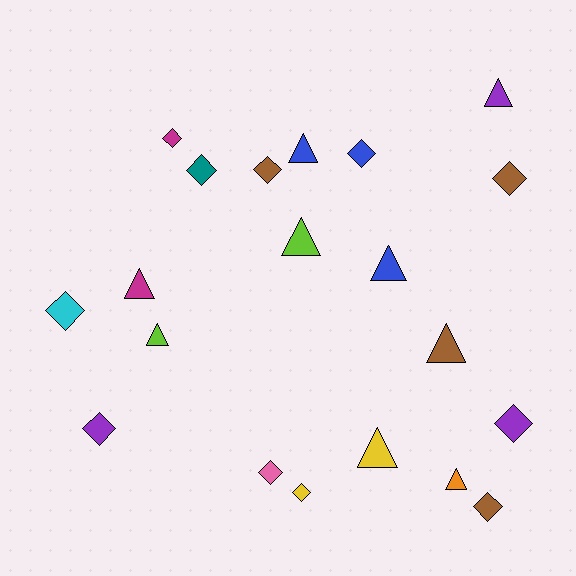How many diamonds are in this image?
There are 11 diamonds.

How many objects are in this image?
There are 20 objects.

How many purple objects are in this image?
There are 3 purple objects.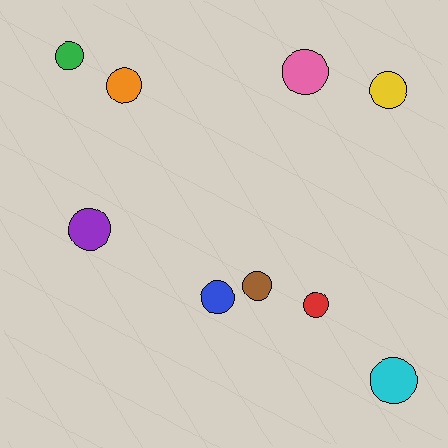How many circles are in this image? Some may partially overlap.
There are 9 circles.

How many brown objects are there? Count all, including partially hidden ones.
There is 1 brown object.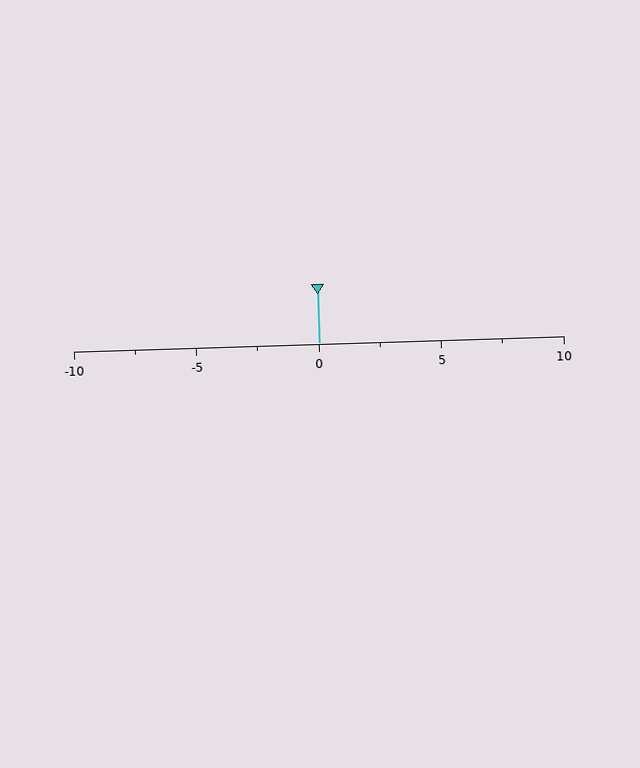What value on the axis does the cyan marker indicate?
The marker indicates approximately 0.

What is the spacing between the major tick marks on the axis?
The major ticks are spaced 5 apart.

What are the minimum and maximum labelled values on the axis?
The axis runs from -10 to 10.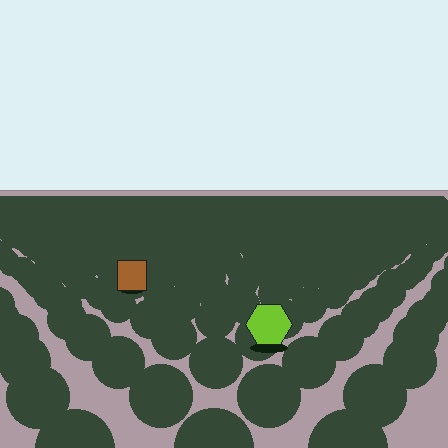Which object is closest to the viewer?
The lime hexagon is closest. The texture marks near it are larger and more spread out.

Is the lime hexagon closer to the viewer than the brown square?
Yes. The lime hexagon is closer — you can tell from the texture gradient: the ground texture is coarser near it.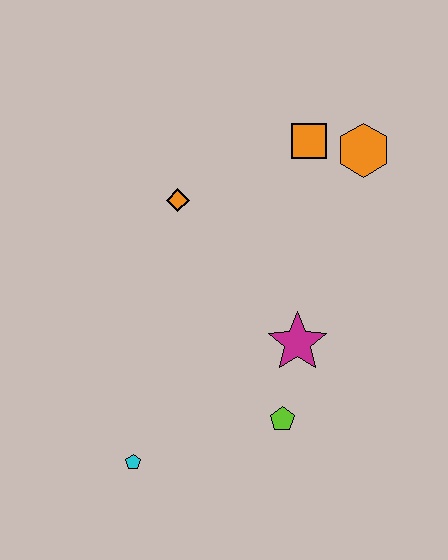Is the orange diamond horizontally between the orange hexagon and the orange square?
No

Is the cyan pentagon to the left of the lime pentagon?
Yes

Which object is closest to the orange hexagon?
The orange square is closest to the orange hexagon.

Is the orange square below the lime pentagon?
No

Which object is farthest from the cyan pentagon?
The orange hexagon is farthest from the cyan pentagon.